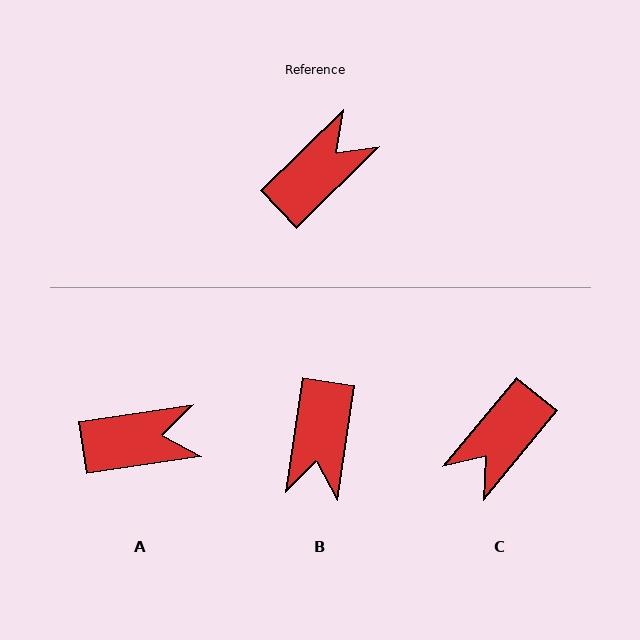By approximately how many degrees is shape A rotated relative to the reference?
Approximately 36 degrees clockwise.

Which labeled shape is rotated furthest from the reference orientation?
C, about 174 degrees away.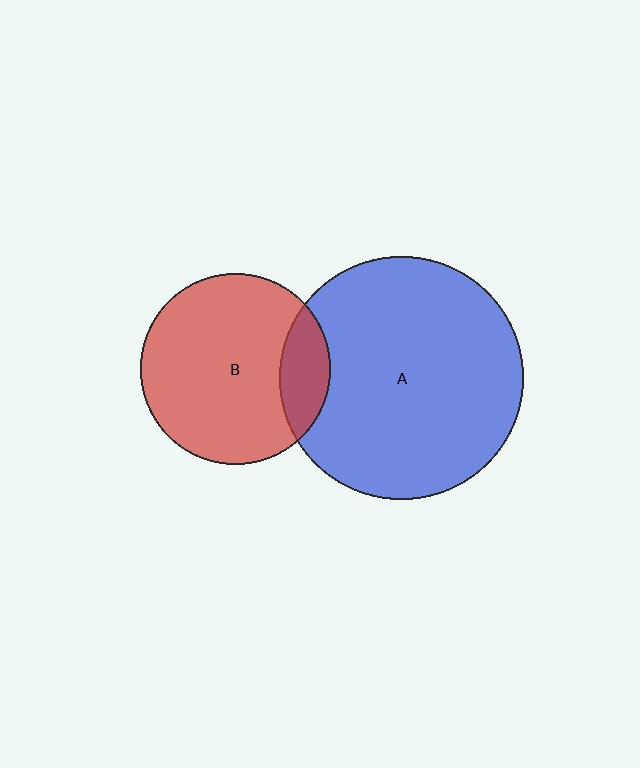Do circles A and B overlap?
Yes.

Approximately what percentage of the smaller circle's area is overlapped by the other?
Approximately 15%.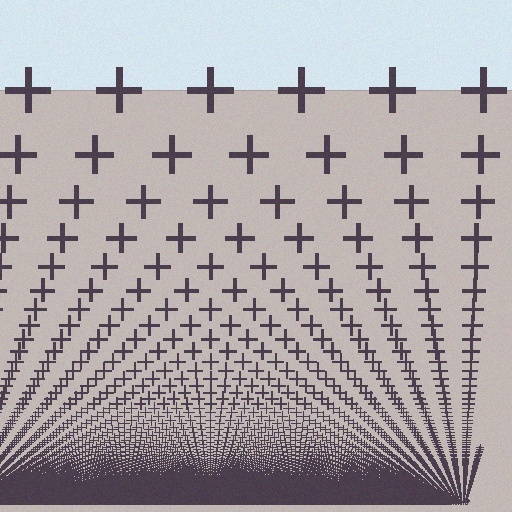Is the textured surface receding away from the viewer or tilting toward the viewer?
The surface appears to tilt toward the viewer. Texture elements get larger and sparser toward the top.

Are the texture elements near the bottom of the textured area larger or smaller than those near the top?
Smaller. The gradient is inverted — elements near the bottom are smaller and denser.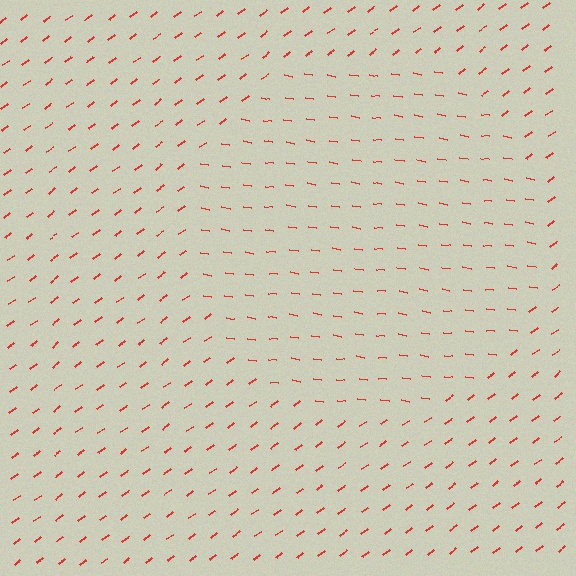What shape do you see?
I see a circle.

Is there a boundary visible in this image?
Yes, there is a texture boundary formed by a change in line orientation.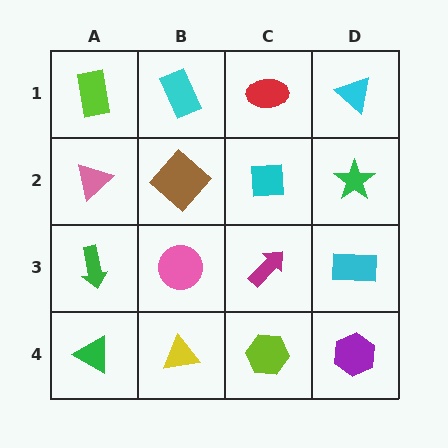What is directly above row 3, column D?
A green star.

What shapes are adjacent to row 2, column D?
A cyan triangle (row 1, column D), a cyan rectangle (row 3, column D), a cyan square (row 2, column C).